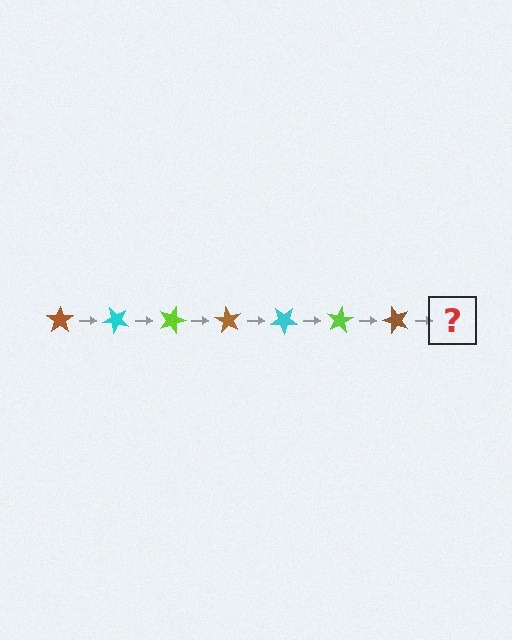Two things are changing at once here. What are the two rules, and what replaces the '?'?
The two rules are that it rotates 45 degrees each step and the color cycles through brown, cyan, and lime. The '?' should be a cyan star, rotated 315 degrees from the start.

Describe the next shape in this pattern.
It should be a cyan star, rotated 315 degrees from the start.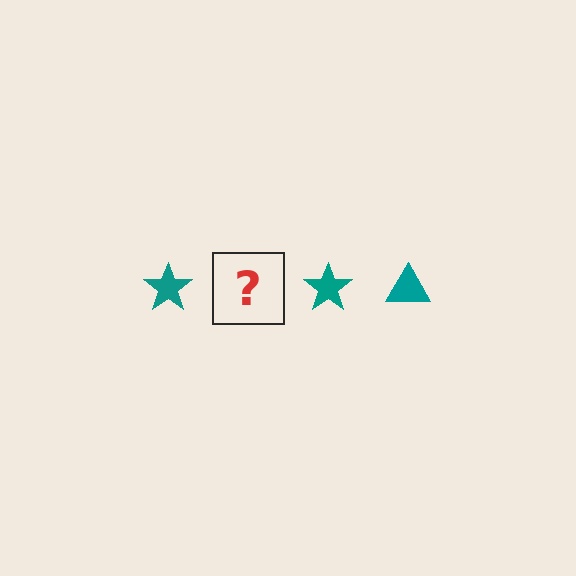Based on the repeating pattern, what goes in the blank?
The blank should be a teal triangle.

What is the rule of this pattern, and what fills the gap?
The rule is that the pattern cycles through star, triangle shapes in teal. The gap should be filled with a teal triangle.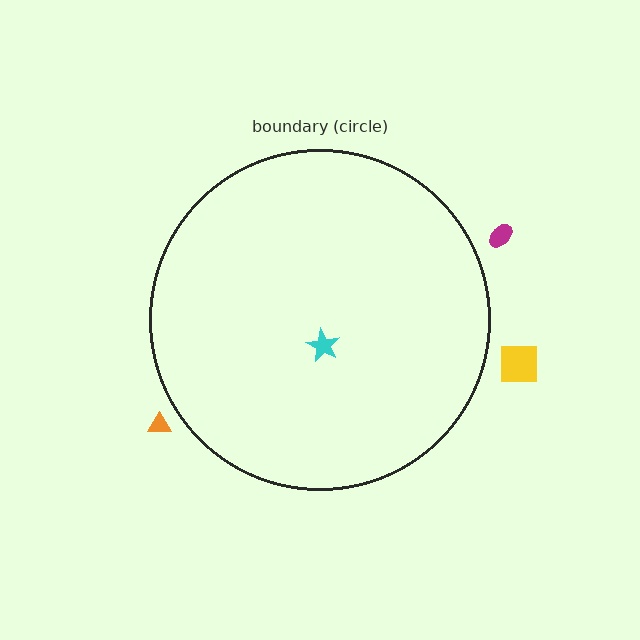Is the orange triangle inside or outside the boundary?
Outside.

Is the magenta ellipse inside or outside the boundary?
Outside.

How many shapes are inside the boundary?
1 inside, 3 outside.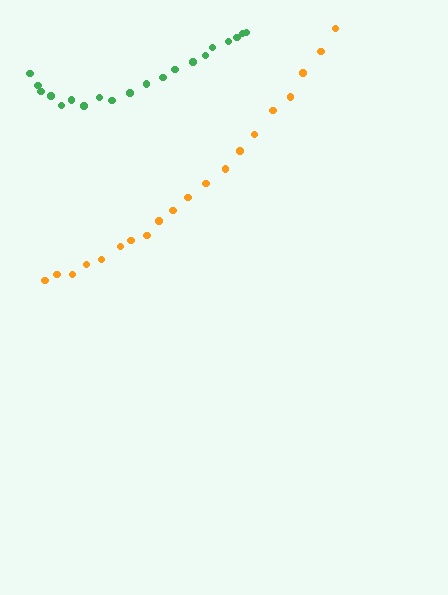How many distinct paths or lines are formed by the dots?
There are 2 distinct paths.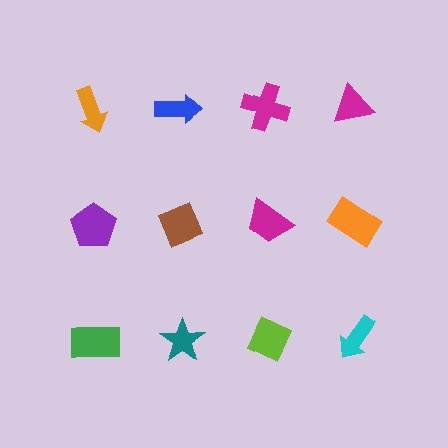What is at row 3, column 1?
A green rectangle.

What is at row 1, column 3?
A magenta cross.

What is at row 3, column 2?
A teal star.